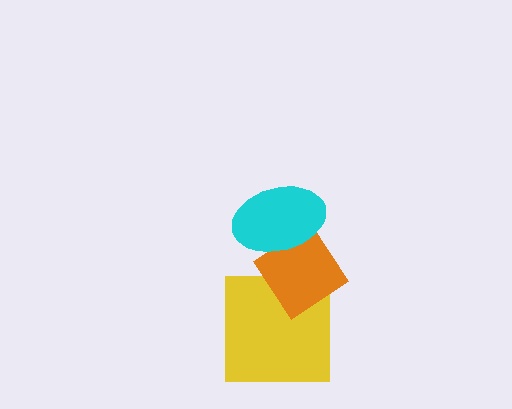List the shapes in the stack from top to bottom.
From top to bottom: the cyan ellipse, the orange diamond, the yellow square.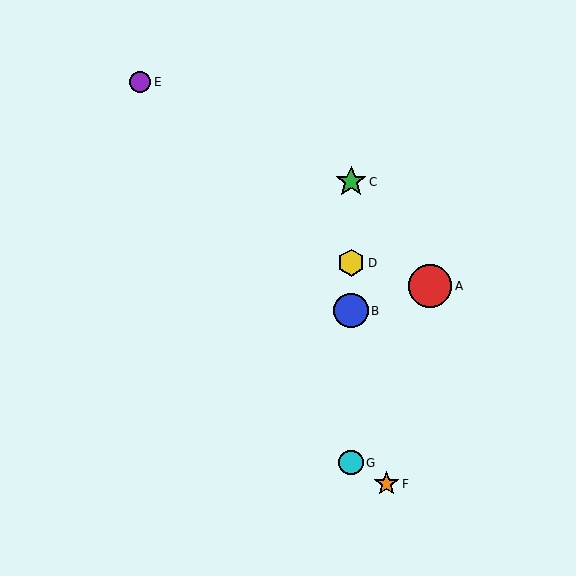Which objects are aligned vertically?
Objects B, C, D, G are aligned vertically.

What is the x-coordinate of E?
Object E is at x≈140.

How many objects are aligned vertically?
4 objects (B, C, D, G) are aligned vertically.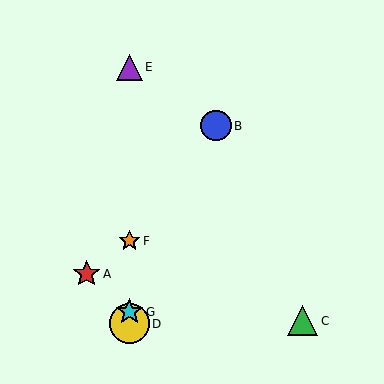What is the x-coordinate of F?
Object F is at x≈129.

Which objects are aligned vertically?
Objects D, E, F, G are aligned vertically.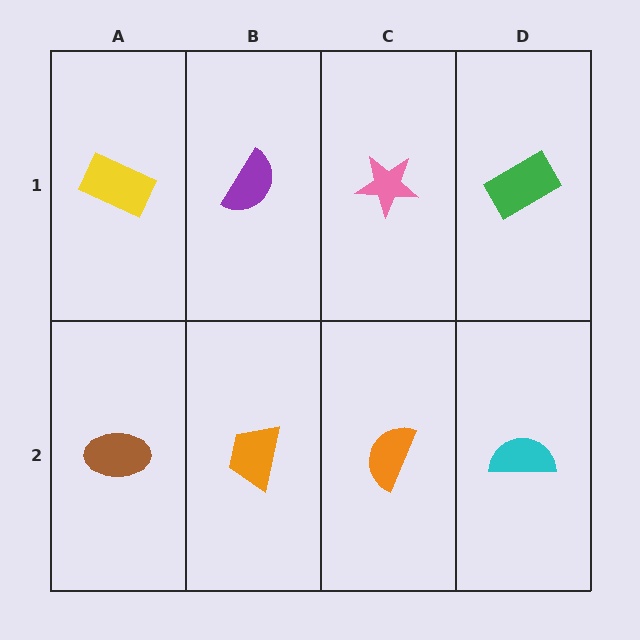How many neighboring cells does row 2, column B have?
3.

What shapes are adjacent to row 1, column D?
A cyan semicircle (row 2, column D), a pink star (row 1, column C).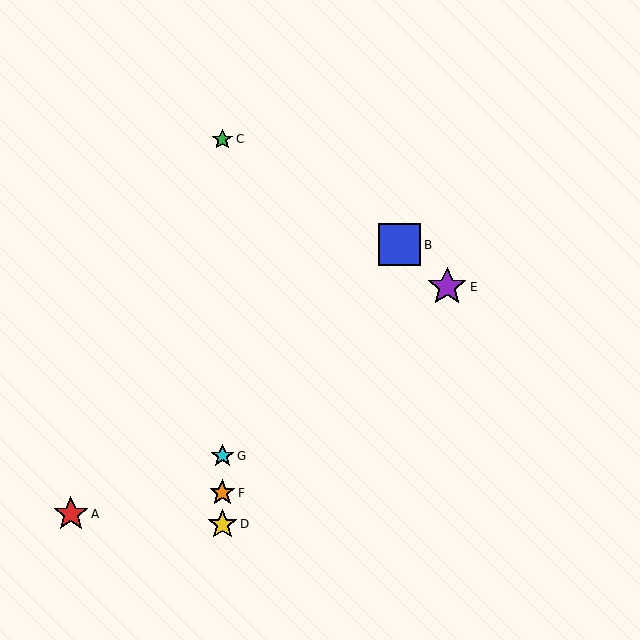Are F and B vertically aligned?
No, F is at x≈222 and B is at x≈399.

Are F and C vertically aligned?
Yes, both are at x≈222.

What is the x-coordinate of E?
Object E is at x≈447.